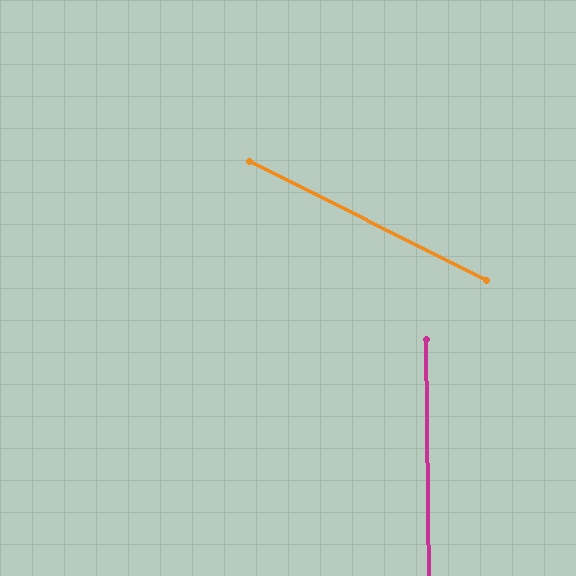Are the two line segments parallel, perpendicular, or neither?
Neither parallel nor perpendicular — they differ by about 63°.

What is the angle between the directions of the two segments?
Approximately 63 degrees.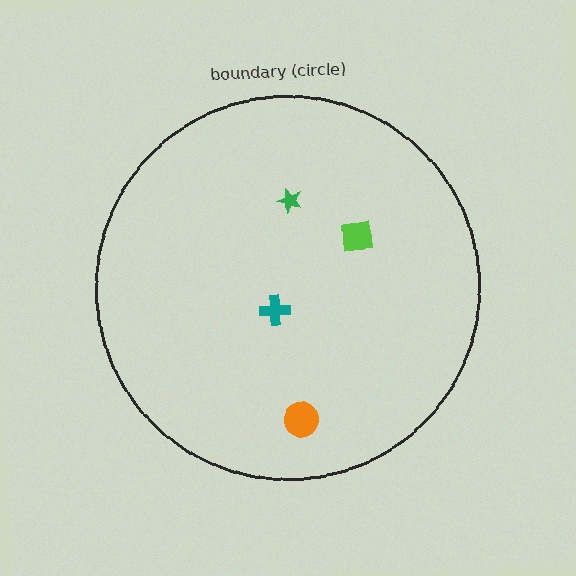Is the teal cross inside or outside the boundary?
Inside.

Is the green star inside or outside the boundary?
Inside.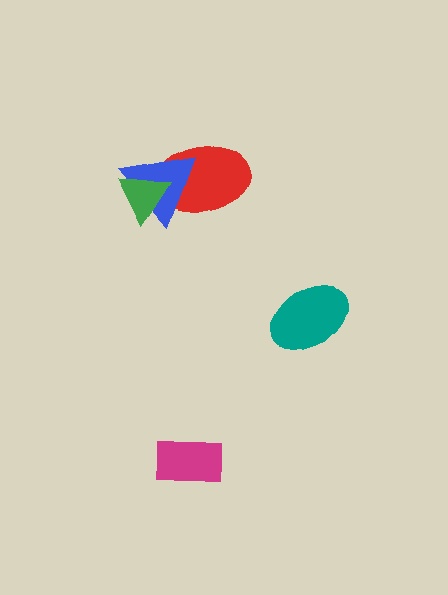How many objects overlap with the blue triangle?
2 objects overlap with the blue triangle.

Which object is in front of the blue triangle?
The green triangle is in front of the blue triangle.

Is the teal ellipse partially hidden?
No, no other shape covers it.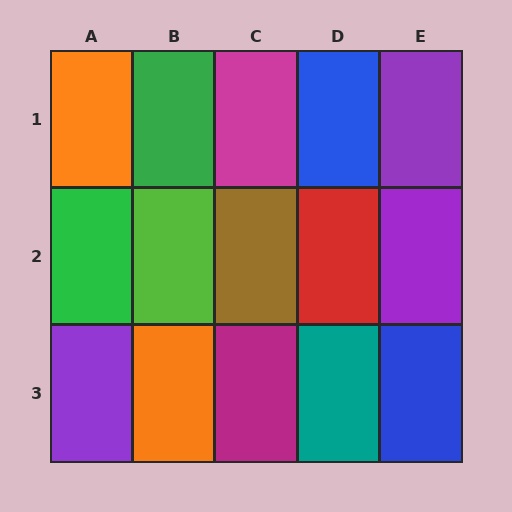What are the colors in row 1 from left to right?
Orange, green, magenta, blue, purple.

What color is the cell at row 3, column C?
Magenta.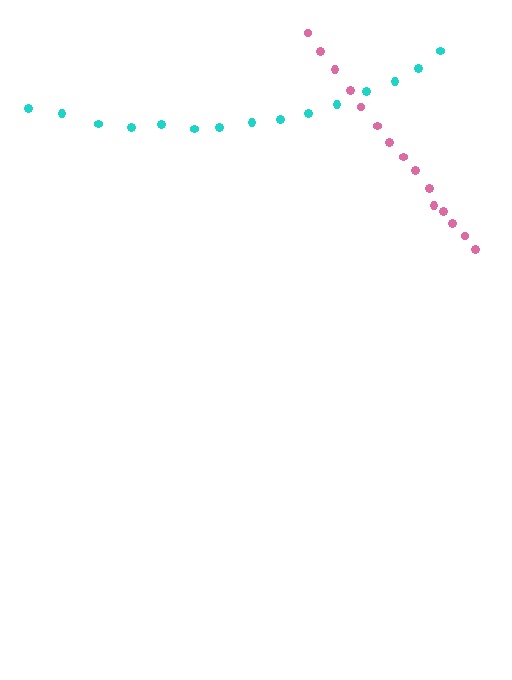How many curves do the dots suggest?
There are 2 distinct paths.